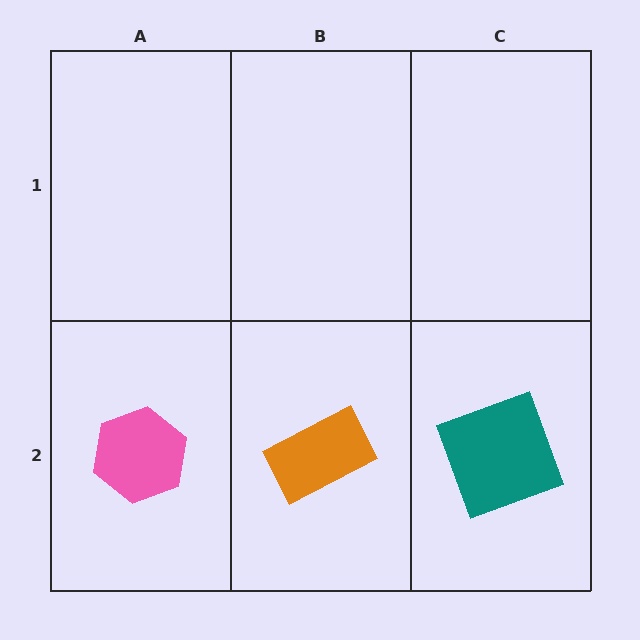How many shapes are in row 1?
0 shapes.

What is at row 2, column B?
An orange rectangle.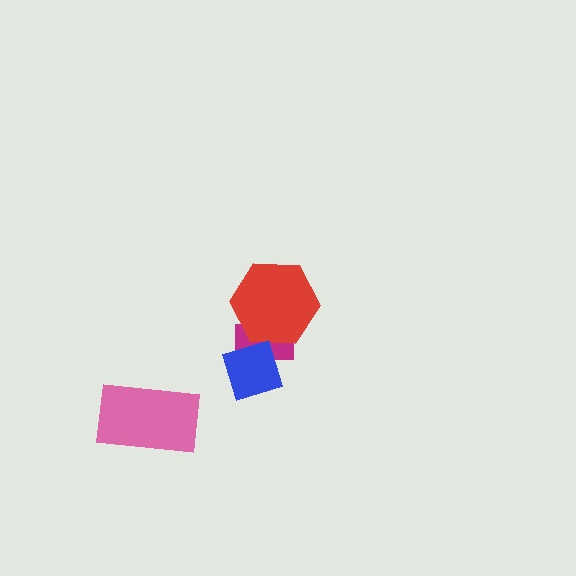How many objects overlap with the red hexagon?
2 objects overlap with the red hexagon.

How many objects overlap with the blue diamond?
2 objects overlap with the blue diamond.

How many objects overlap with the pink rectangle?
0 objects overlap with the pink rectangle.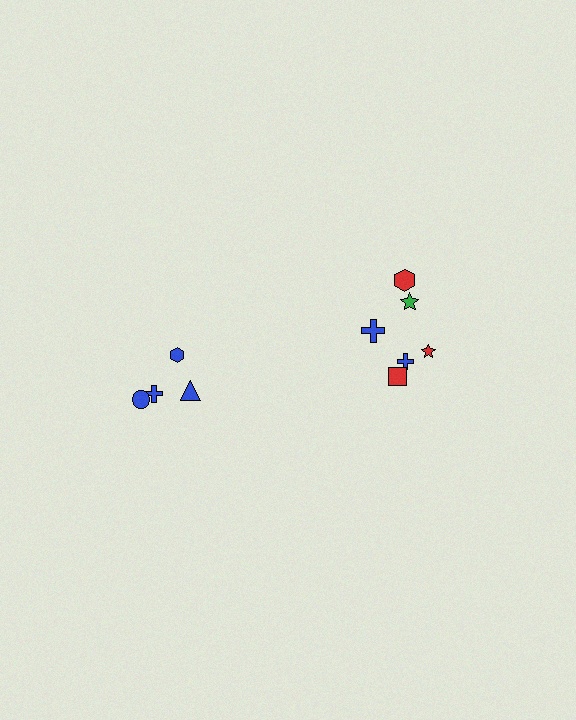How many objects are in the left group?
There are 4 objects.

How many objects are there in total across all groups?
There are 10 objects.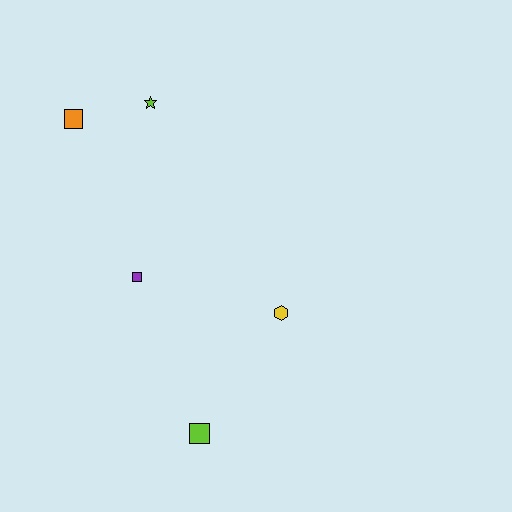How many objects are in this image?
There are 5 objects.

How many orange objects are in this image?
There is 1 orange object.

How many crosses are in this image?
There are no crosses.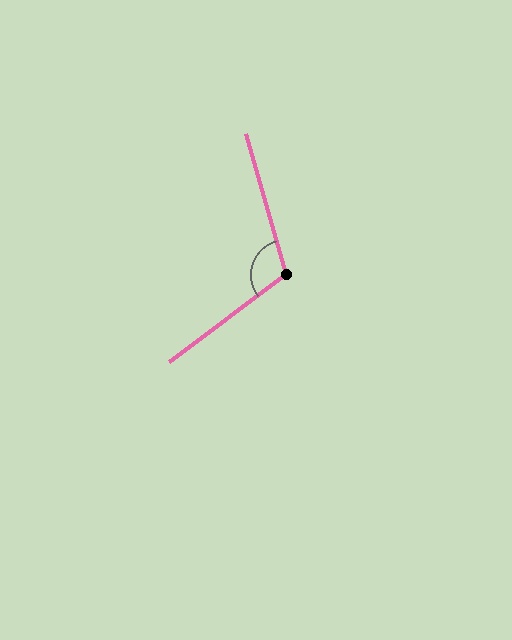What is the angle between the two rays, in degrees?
Approximately 111 degrees.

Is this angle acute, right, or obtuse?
It is obtuse.